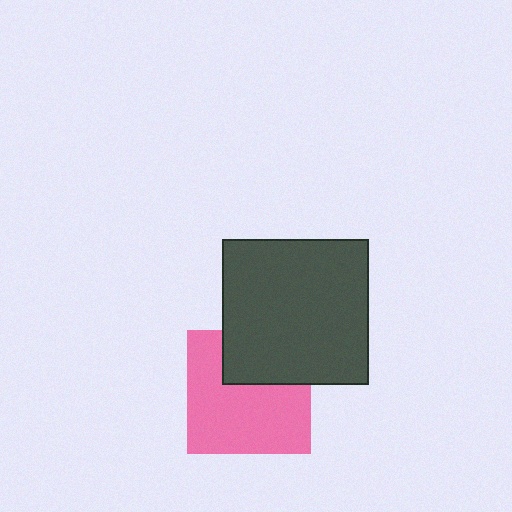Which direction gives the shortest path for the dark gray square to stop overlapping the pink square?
Moving up gives the shortest separation.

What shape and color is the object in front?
The object in front is a dark gray square.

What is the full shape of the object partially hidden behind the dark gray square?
The partially hidden object is a pink square.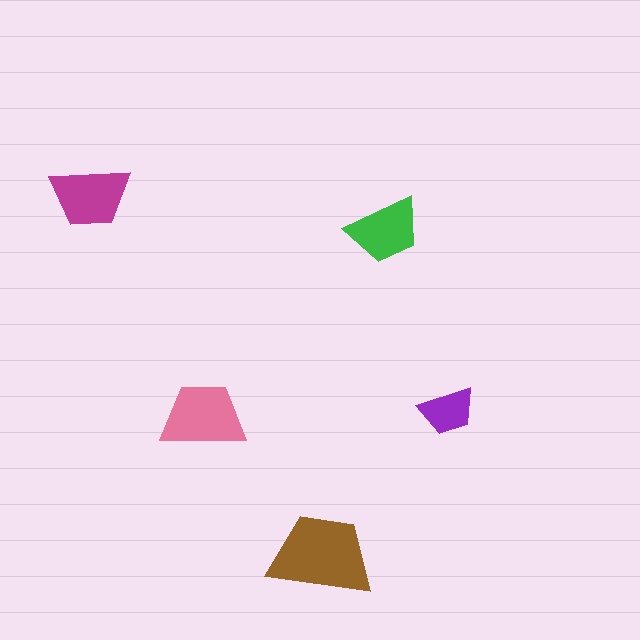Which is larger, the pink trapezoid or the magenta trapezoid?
The pink one.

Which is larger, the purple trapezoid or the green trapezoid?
The green one.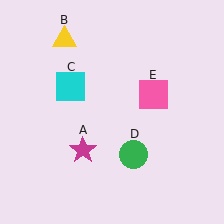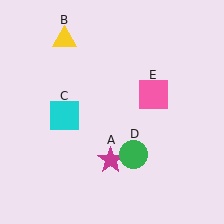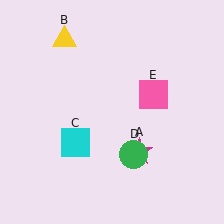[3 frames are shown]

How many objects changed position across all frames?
2 objects changed position: magenta star (object A), cyan square (object C).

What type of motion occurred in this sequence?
The magenta star (object A), cyan square (object C) rotated counterclockwise around the center of the scene.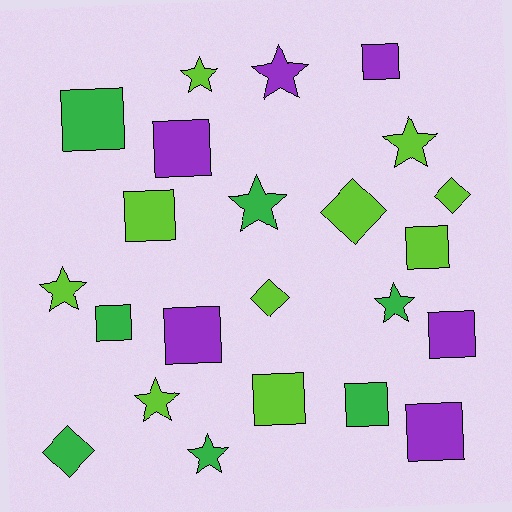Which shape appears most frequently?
Square, with 11 objects.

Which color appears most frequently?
Lime, with 10 objects.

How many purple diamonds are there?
There are no purple diamonds.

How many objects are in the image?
There are 23 objects.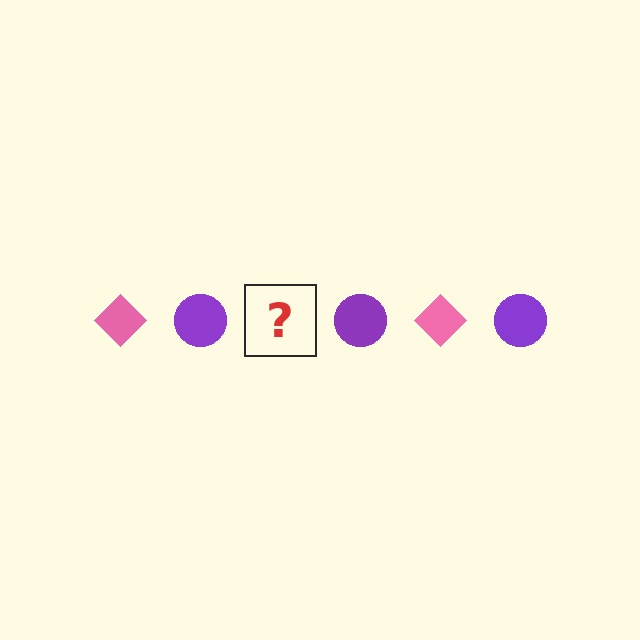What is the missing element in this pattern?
The missing element is a pink diamond.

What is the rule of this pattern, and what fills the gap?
The rule is that the pattern alternates between pink diamond and purple circle. The gap should be filled with a pink diamond.